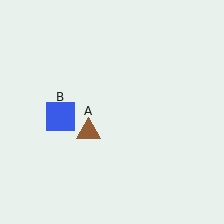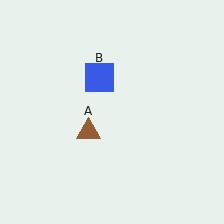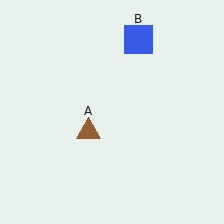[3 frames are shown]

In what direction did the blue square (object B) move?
The blue square (object B) moved up and to the right.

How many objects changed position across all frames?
1 object changed position: blue square (object B).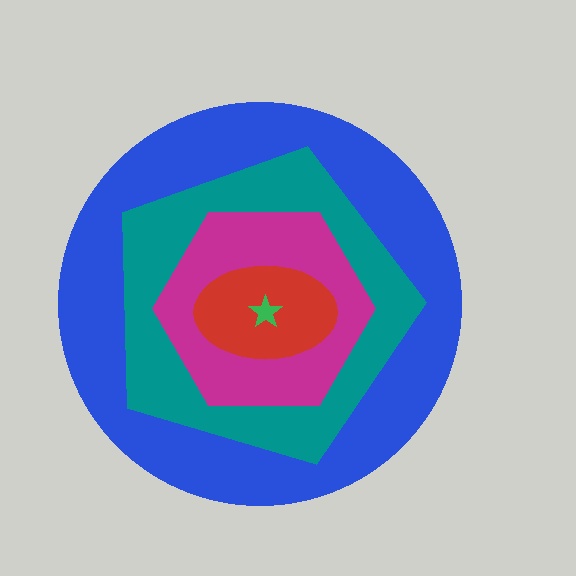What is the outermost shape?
The blue circle.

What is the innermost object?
The green star.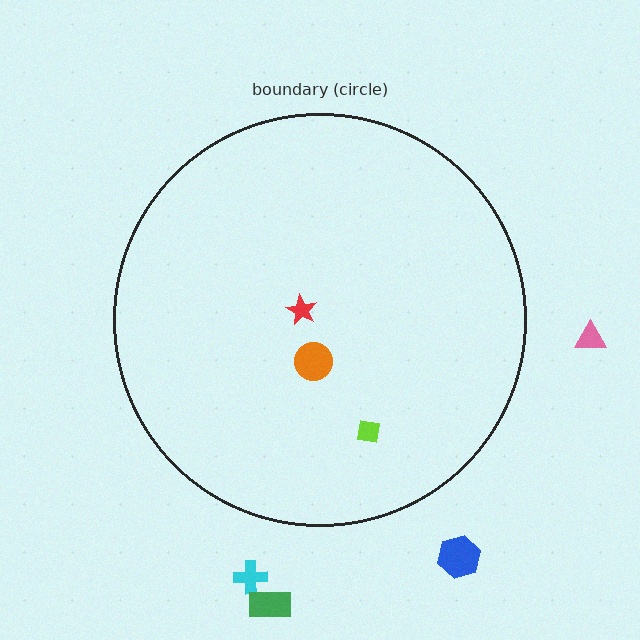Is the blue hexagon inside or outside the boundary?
Outside.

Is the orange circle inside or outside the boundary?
Inside.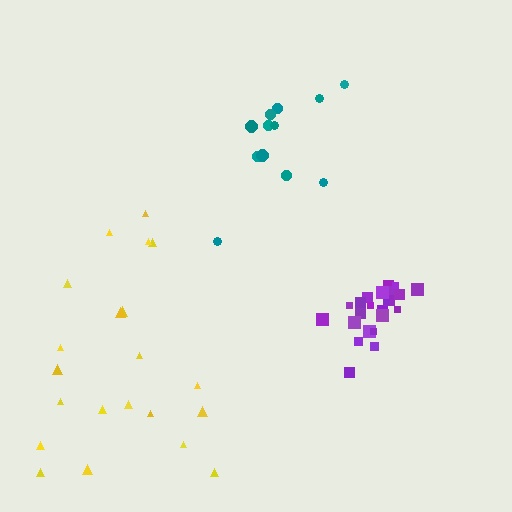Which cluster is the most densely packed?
Purple.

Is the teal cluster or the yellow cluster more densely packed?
Yellow.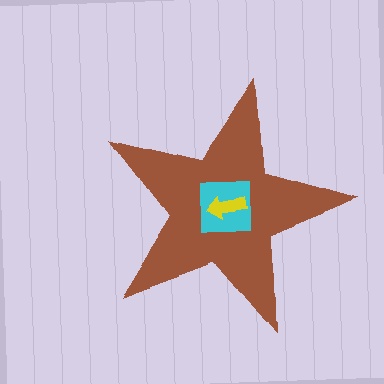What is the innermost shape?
The yellow arrow.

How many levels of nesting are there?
3.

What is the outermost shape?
The brown star.